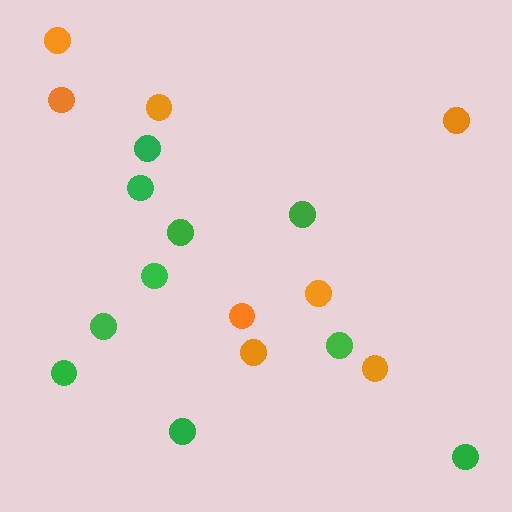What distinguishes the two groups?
There are 2 groups: one group of orange circles (8) and one group of green circles (10).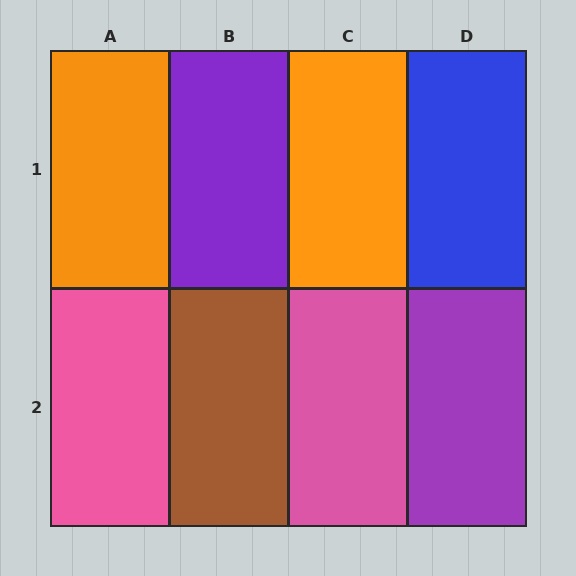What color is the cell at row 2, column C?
Pink.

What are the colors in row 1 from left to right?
Orange, purple, orange, blue.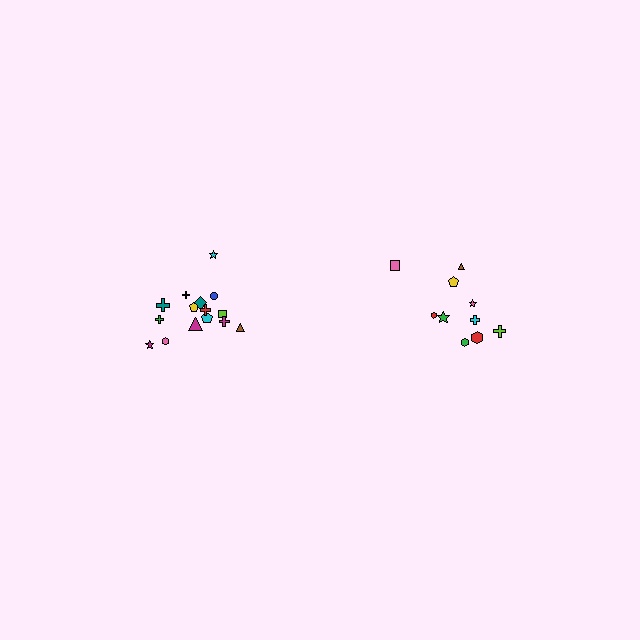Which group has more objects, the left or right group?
The left group.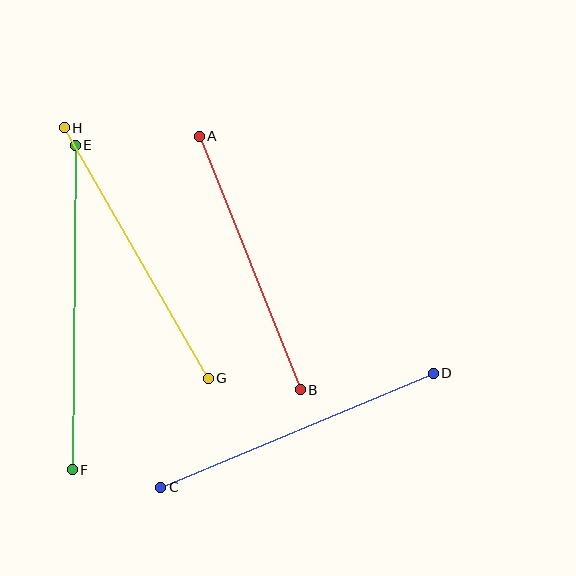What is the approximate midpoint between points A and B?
The midpoint is at approximately (250, 263) pixels.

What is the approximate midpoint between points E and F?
The midpoint is at approximately (74, 307) pixels.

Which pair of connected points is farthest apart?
Points E and F are farthest apart.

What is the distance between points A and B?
The distance is approximately 273 pixels.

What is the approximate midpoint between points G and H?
The midpoint is at approximately (136, 253) pixels.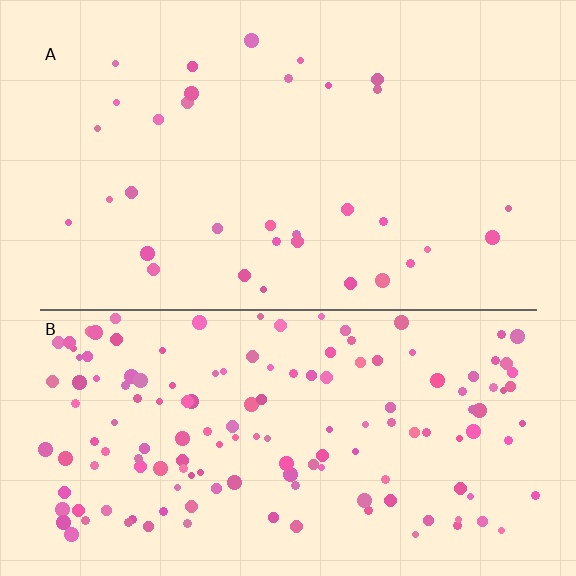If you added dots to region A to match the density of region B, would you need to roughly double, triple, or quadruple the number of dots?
Approximately quadruple.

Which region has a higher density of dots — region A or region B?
B (the bottom).